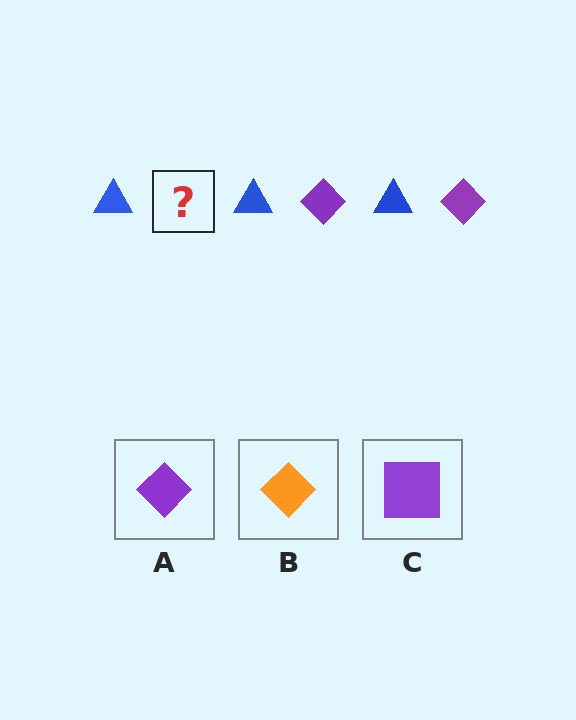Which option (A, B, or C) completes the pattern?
A.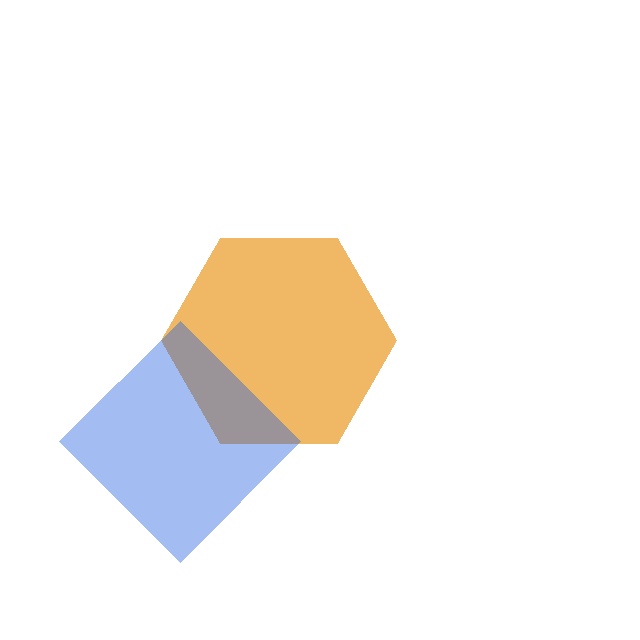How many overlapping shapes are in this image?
There are 2 overlapping shapes in the image.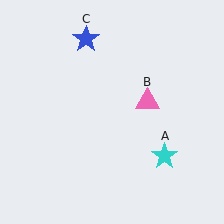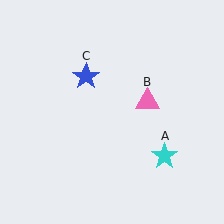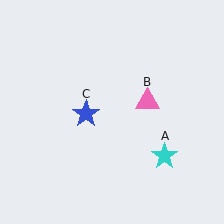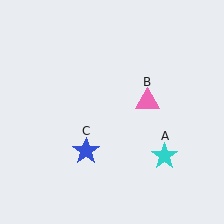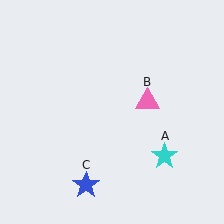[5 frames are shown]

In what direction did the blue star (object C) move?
The blue star (object C) moved down.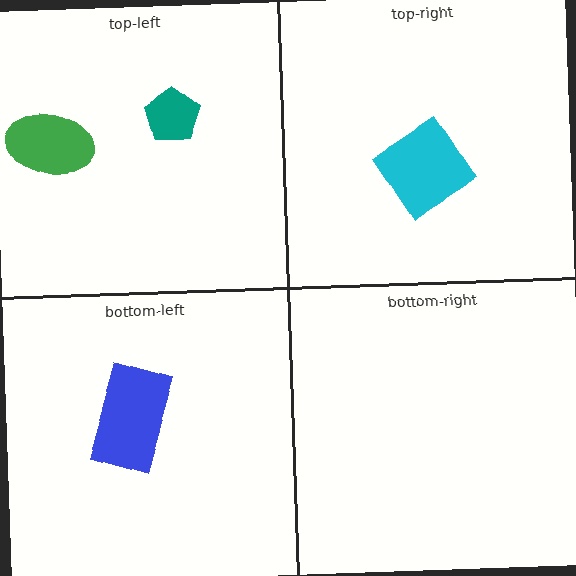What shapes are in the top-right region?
The cyan diamond.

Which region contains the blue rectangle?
The bottom-left region.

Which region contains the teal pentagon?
The top-left region.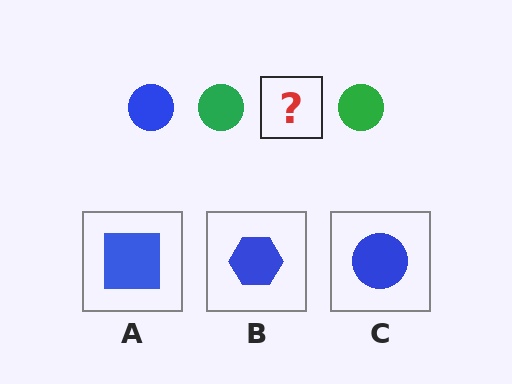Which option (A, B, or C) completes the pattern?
C.